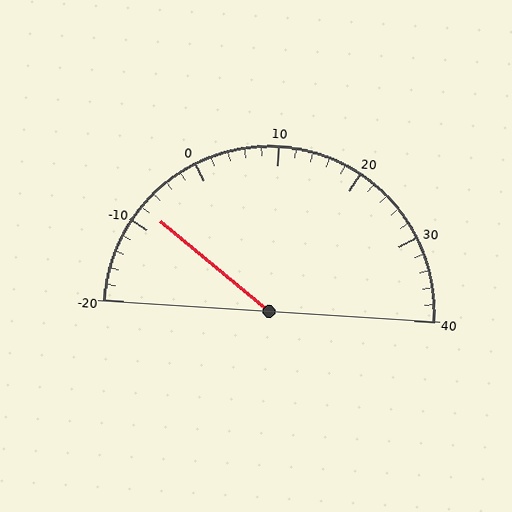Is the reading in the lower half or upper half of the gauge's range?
The reading is in the lower half of the range (-20 to 40).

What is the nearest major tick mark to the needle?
The nearest major tick mark is -10.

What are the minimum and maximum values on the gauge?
The gauge ranges from -20 to 40.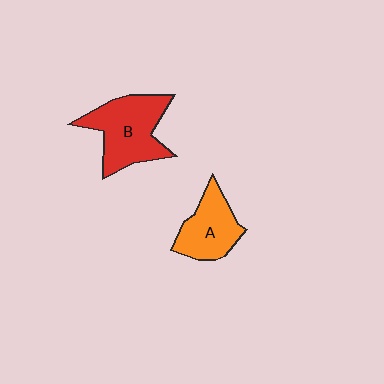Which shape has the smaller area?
Shape A (orange).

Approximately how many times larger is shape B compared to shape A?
Approximately 1.4 times.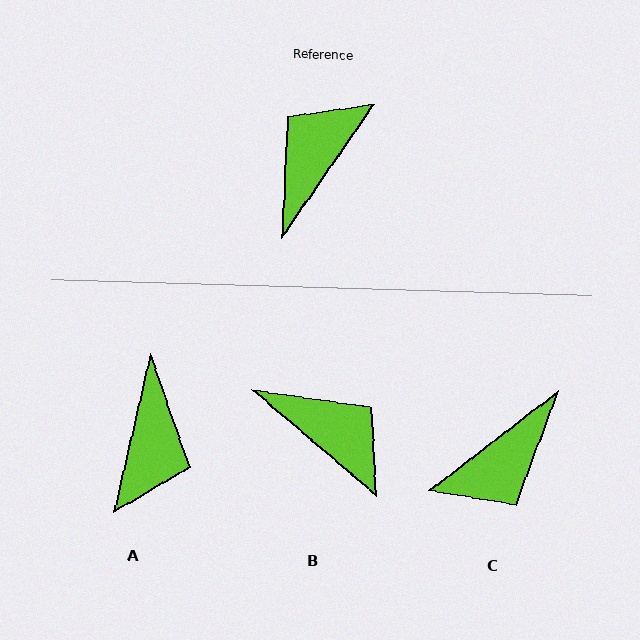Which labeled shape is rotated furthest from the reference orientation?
C, about 162 degrees away.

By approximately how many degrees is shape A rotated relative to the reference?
Approximately 158 degrees clockwise.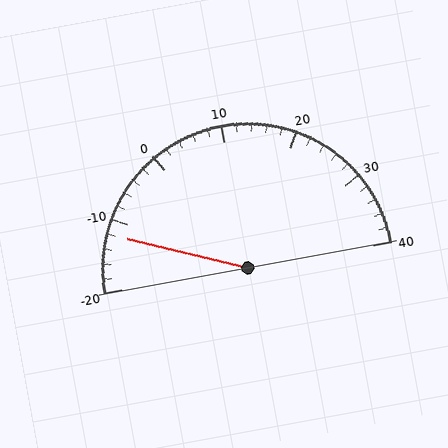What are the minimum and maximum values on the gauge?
The gauge ranges from -20 to 40.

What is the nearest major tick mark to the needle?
The nearest major tick mark is -10.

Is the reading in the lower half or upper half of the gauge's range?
The reading is in the lower half of the range (-20 to 40).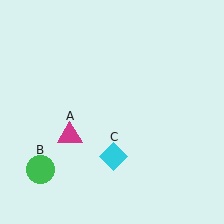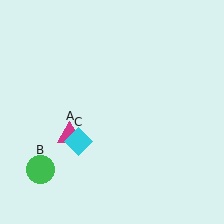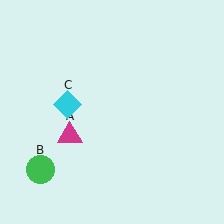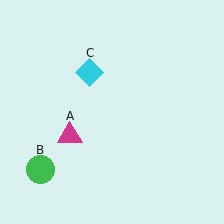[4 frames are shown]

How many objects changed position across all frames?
1 object changed position: cyan diamond (object C).